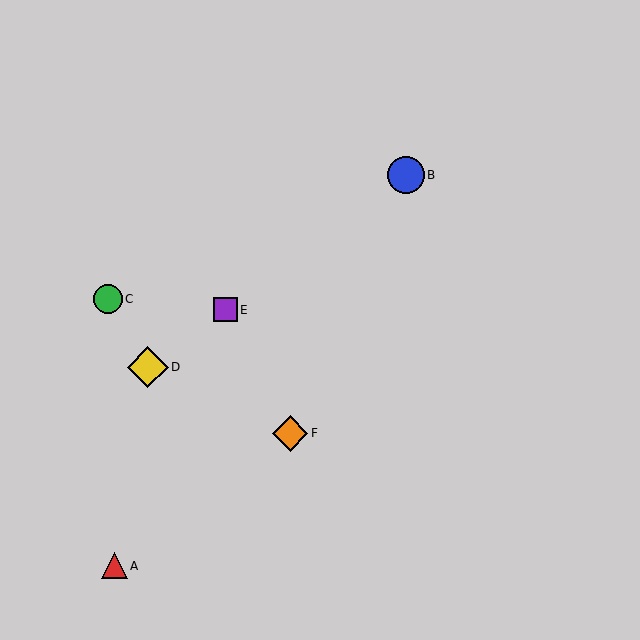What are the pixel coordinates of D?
Object D is at (148, 367).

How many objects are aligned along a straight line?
3 objects (B, D, E) are aligned along a straight line.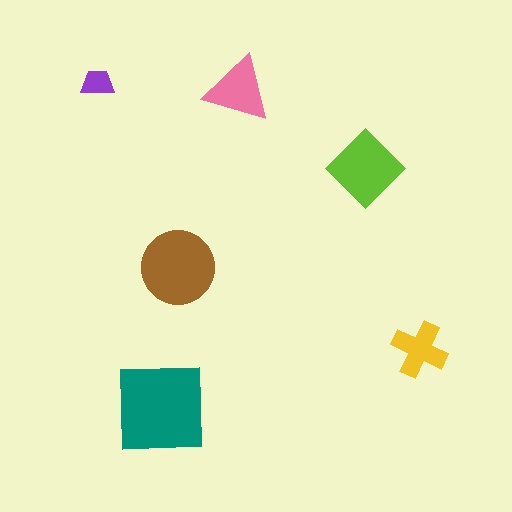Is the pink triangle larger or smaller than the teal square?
Smaller.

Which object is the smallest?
The purple trapezoid.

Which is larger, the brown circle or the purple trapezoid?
The brown circle.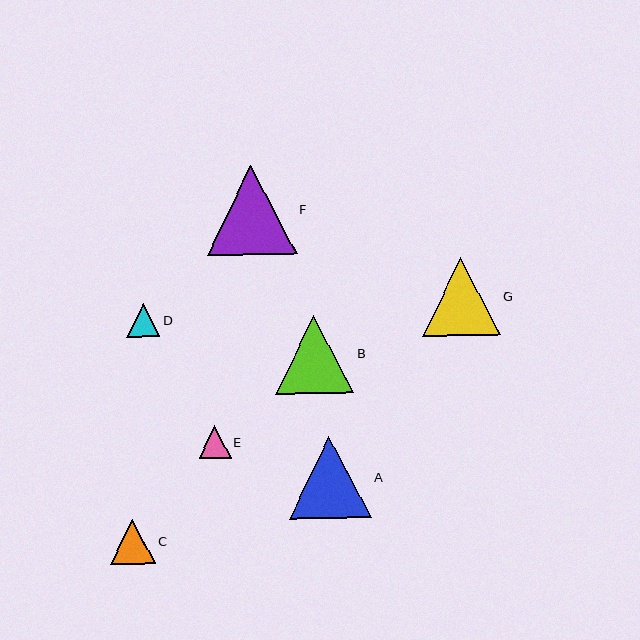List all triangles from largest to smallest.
From largest to smallest: F, A, G, B, C, D, E.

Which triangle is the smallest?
Triangle E is the smallest with a size of approximately 32 pixels.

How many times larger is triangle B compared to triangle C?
Triangle B is approximately 1.7 times the size of triangle C.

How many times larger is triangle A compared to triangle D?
Triangle A is approximately 2.5 times the size of triangle D.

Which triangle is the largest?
Triangle F is the largest with a size of approximately 89 pixels.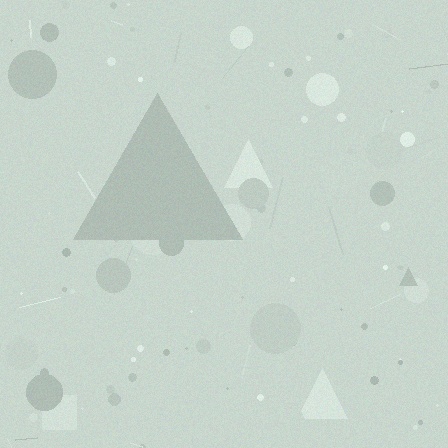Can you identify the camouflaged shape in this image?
The camouflaged shape is a triangle.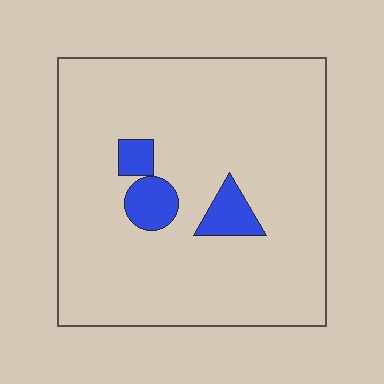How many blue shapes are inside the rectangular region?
3.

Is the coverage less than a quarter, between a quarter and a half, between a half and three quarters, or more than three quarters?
Less than a quarter.